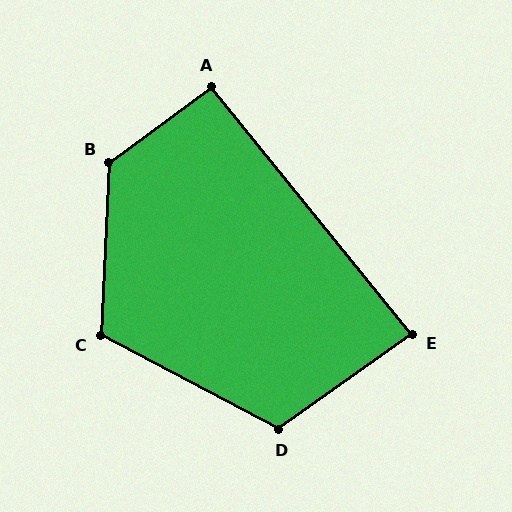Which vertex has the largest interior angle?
B, at approximately 129 degrees.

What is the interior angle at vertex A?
Approximately 93 degrees (approximately right).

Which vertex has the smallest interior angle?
E, at approximately 86 degrees.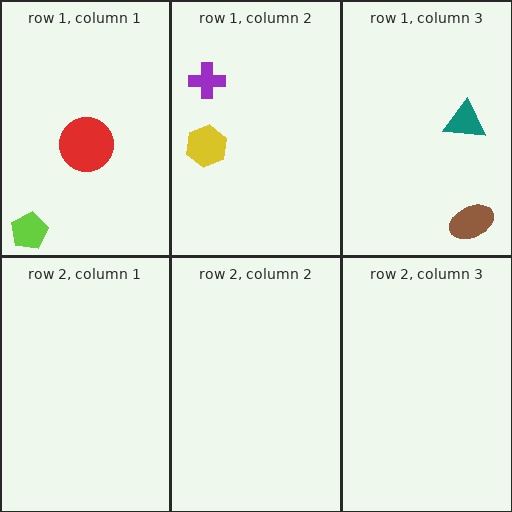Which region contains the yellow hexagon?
The row 1, column 2 region.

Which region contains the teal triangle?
The row 1, column 3 region.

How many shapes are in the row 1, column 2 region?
2.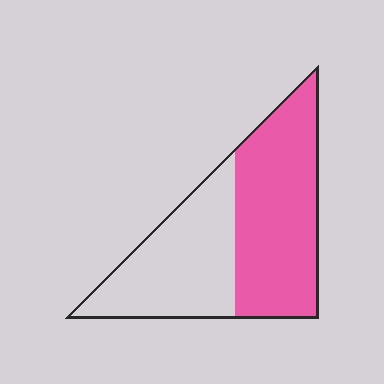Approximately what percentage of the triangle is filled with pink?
Approximately 55%.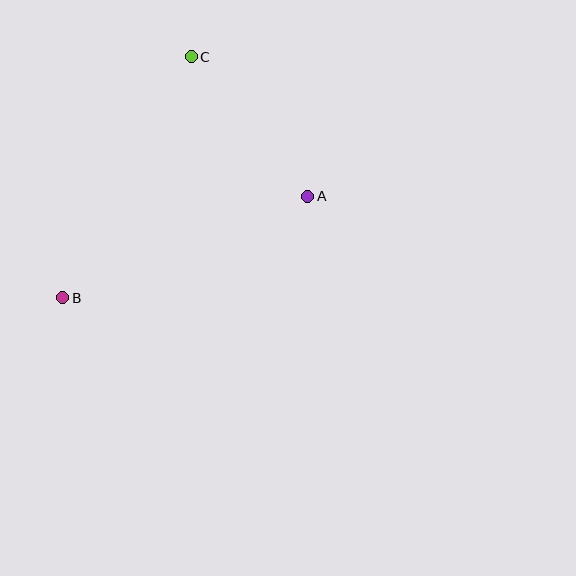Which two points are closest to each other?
Points A and C are closest to each other.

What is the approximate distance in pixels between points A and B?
The distance between A and B is approximately 265 pixels.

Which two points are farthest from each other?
Points B and C are farthest from each other.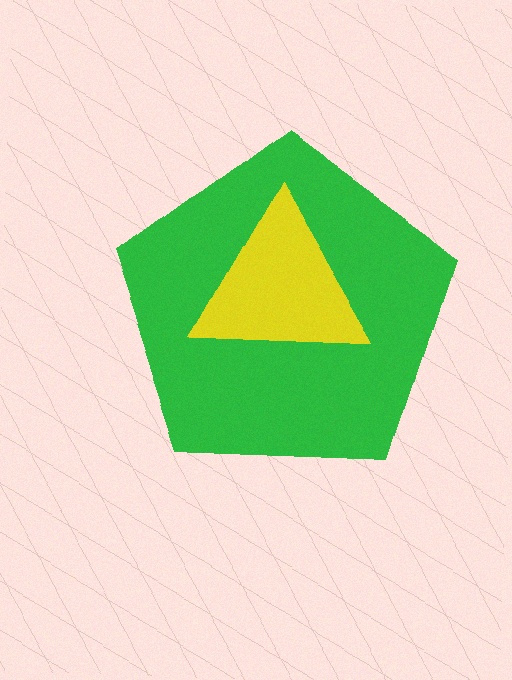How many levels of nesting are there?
2.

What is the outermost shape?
The green pentagon.